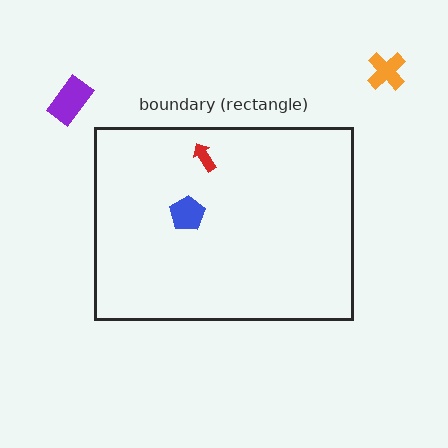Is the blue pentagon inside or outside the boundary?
Inside.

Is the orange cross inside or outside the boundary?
Outside.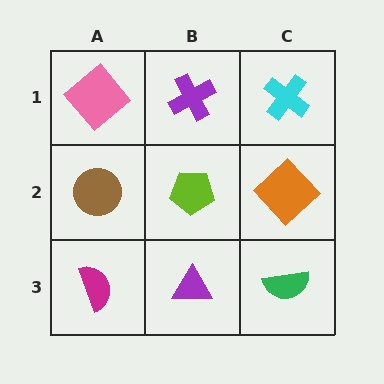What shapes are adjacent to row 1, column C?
An orange diamond (row 2, column C), a purple cross (row 1, column B).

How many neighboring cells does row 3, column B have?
3.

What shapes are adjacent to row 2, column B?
A purple cross (row 1, column B), a purple triangle (row 3, column B), a brown circle (row 2, column A), an orange diamond (row 2, column C).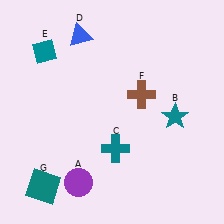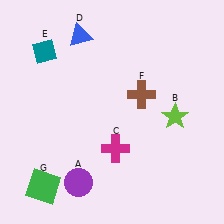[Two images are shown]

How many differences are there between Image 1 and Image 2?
There are 3 differences between the two images.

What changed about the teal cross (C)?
In Image 1, C is teal. In Image 2, it changed to magenta.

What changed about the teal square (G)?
In Image 1, G is teal. In Image 2, it changed to green.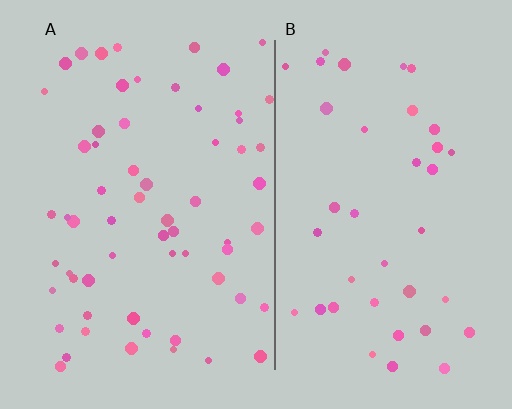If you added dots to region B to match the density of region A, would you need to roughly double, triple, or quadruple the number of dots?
Approximately double.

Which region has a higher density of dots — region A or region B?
A (the left).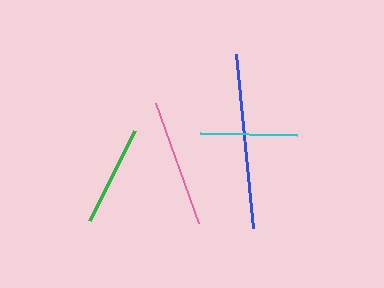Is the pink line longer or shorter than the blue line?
The blue line is longer than the pink line.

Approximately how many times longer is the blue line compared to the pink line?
The blue line is approximately 1.4 times the length of the pink line.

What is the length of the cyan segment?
The cyan segment is approximately 97 pixels long.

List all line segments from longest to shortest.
From longest to shortest: blue, pink, green, cyan.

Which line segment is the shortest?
The cyan line is the shortest at approximately 97 pixels.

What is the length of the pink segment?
The pink segment is approximately 128 pixels long.